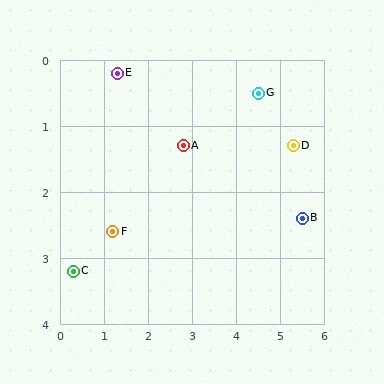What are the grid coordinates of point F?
Point F is at approximately (1.2, 2.6).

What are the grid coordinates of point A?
Point A is at approximately (2.8, 1.3).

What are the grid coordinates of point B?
Point B is at approximately (5.5, 2.4).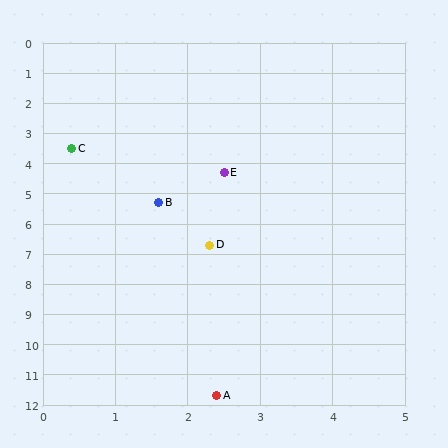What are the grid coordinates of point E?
Point E is at approximately (2.5, 4.3).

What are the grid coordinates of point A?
Point A is at approximately (2.4, 11.7).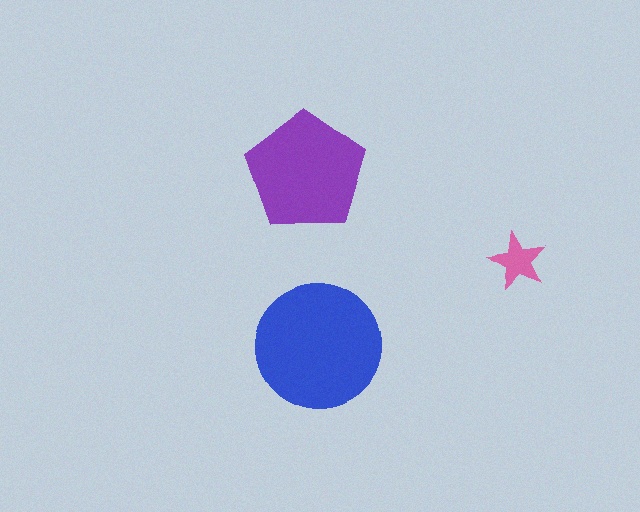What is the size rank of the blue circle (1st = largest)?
1st.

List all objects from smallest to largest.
The pink star, the purple pentagon, the blue circle.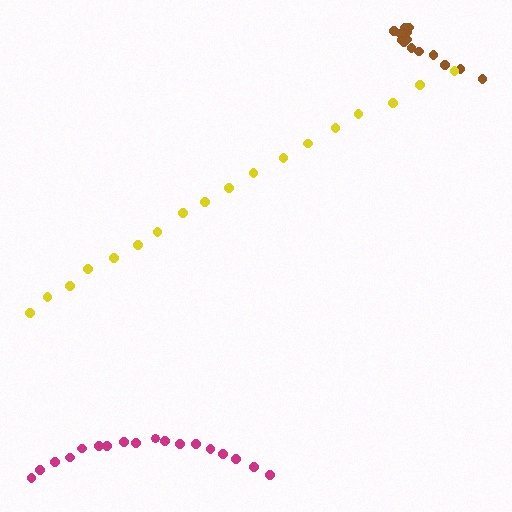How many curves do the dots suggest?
There are 3 distinct paths.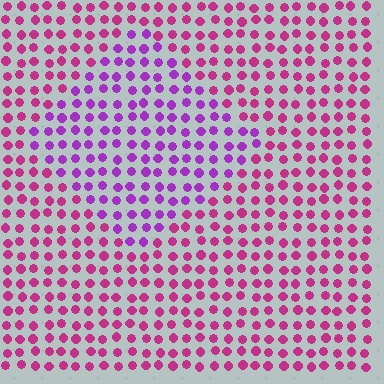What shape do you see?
I see a diamond.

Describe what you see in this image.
The image is filled with small magenta elements in a uniform arrangement. A diamond-shaped region is visible where the elements are tinted to a slightly different hue, forming a subtle color boundary.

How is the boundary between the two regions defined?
The boundary is defined purely by a slight shift in hue (about 37 degrees). Spacing, size, and orientation are identical on both sides.